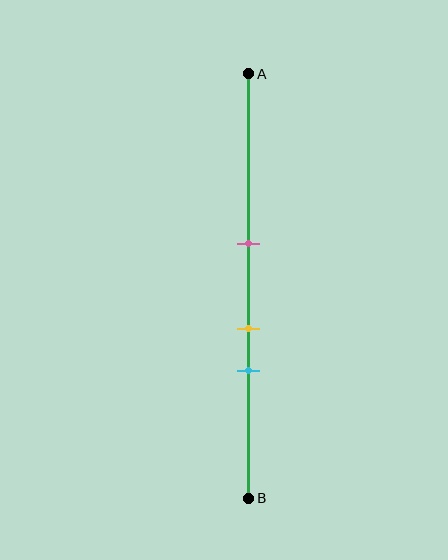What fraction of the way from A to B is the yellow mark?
The yellow mark is approximately 60% (0.6) of the way from A to B.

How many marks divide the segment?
There are 3 marks dividing the segment.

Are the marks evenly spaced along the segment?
Yes, the marks are approximately evenly spaced.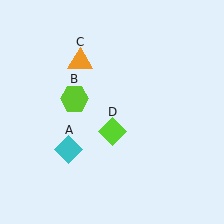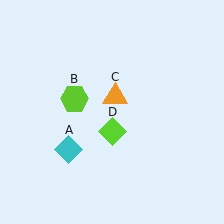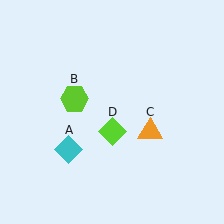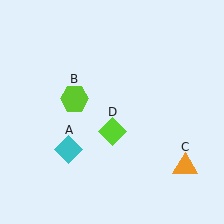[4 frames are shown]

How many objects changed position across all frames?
1 object changed position: orange triangle (object C).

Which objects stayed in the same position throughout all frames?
Cyan diamond (object A) and lime hexagon (object B) and lime diamond (object D) remained stationary.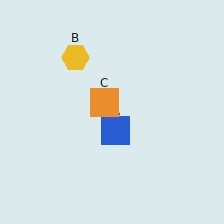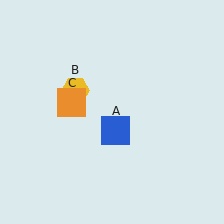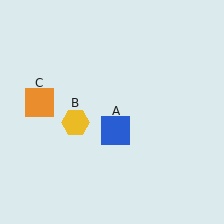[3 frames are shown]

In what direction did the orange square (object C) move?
The orange square (object C) moved left.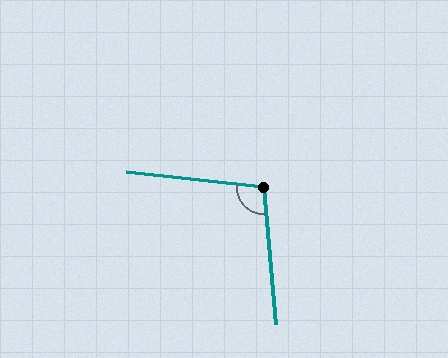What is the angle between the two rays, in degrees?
Approximately 101 degrees.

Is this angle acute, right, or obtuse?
It is obtuse.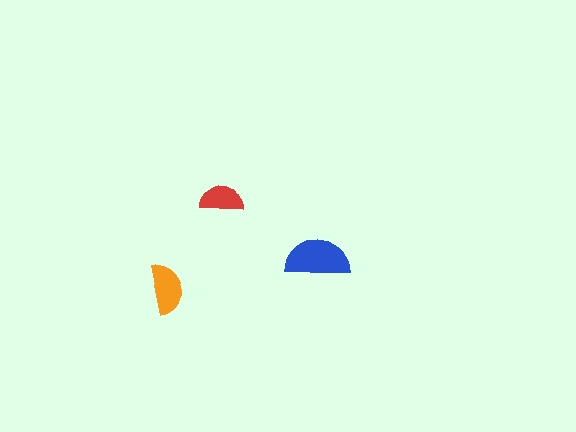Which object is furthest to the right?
The blue semicircle is rightmost.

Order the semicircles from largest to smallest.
the blue one, the orange one, the red one.